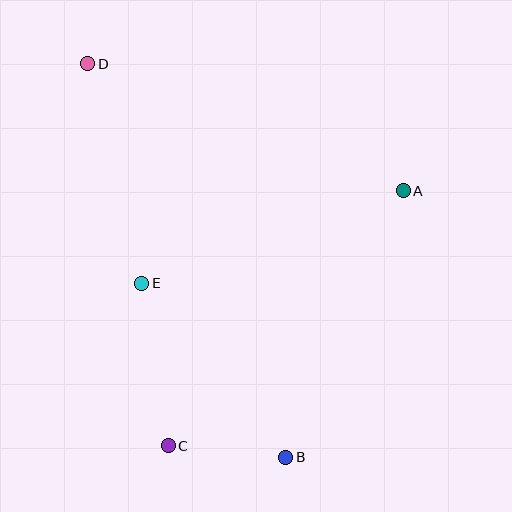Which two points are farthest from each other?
Points B and D are farthest from each other.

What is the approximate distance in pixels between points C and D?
The distance between C and D is approximately 391 pixels.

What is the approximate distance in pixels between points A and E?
The distance between A and E is approximately 277 pixels.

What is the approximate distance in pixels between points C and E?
The distance between C and E is approximately 165 pixels.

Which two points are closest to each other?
Points B and C are closest to each other.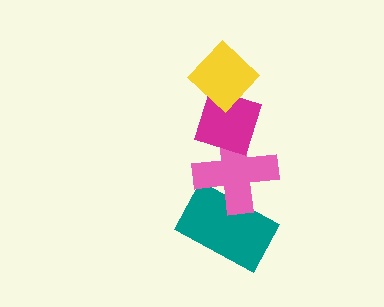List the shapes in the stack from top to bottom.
From top to bottom: the yellow diamond, the magenta diamond, the pink cross, the teal rectangle.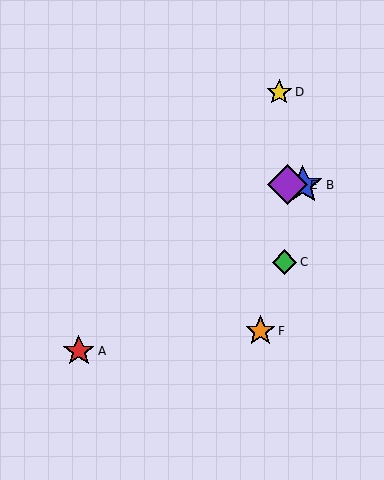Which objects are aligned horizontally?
Objects B, E are aligned horizontally.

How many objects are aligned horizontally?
2 objects (B, E) are aligned horizontally.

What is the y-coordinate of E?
Object E is at y≈185.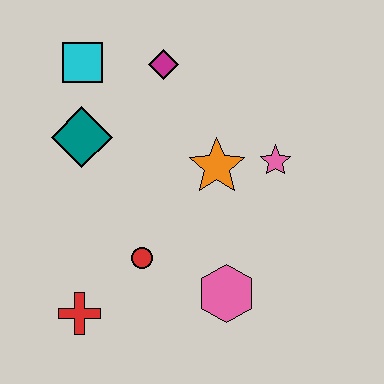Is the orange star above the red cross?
Yes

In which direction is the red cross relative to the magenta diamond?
The red cross is below the magenta diamond.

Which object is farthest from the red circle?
The cyan square is farthest from the red circle.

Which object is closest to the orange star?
The pink star is closest to the orange star.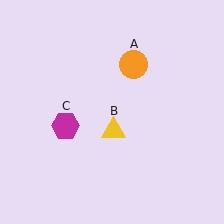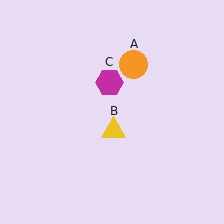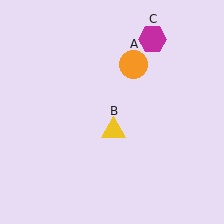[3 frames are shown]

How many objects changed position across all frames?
1 object changed position: magenta hexagon (object C).